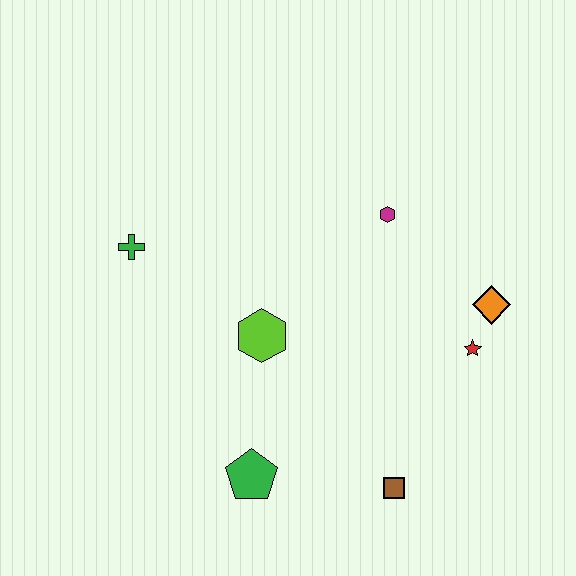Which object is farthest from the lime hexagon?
The orange diamond is farthest from the lime hexagon.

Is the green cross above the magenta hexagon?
No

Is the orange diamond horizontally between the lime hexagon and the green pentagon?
No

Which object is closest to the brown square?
The green pentagon is closest to the brown square.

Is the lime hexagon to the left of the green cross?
No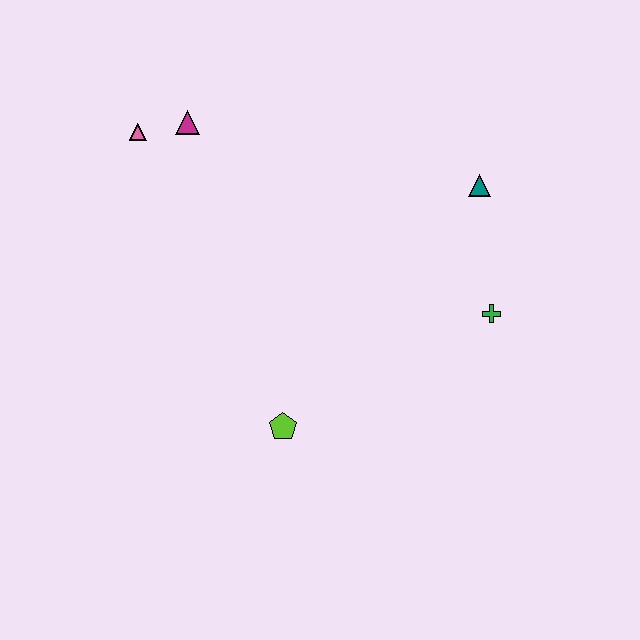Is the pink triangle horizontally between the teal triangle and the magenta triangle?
No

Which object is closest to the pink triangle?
The magenta triangle is closest to the pink triangle.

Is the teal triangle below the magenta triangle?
Yes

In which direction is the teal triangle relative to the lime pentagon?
The teal triangle is above the lime pentagon.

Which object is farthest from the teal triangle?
The pink triangle is farthest from the teal triangle.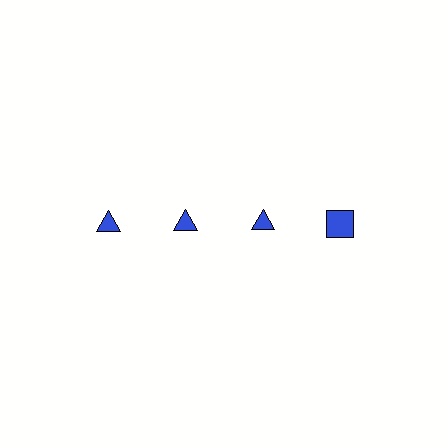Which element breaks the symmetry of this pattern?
The blue square in the top row, second from right column breaks the symmetry. All other shapes are blue triangles.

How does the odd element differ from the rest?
It has a different shape: square instead of triangle.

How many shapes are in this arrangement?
There are 4 shapes arranged in a grid pattern.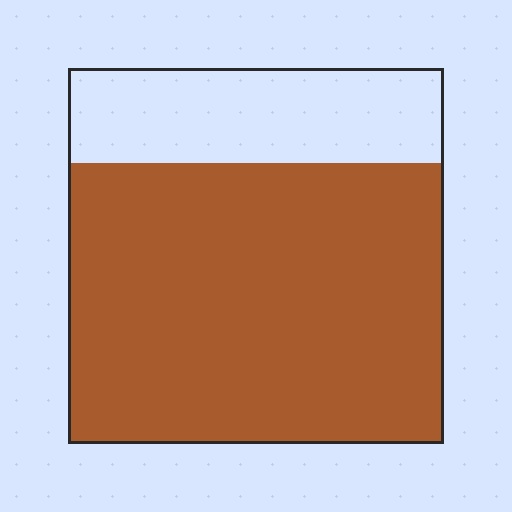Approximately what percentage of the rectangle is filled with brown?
Approximately 75%.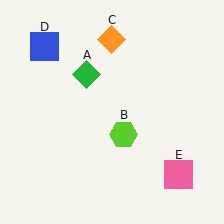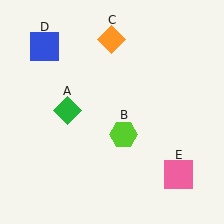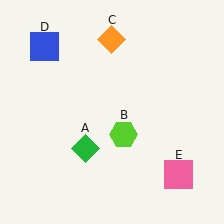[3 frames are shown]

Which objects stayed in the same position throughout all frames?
Lime hexagon (object B) and orange diamond (object C) and blue square (object D) and pink square (object E) remained stationary.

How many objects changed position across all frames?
1 object changed position: green diamond (object A).